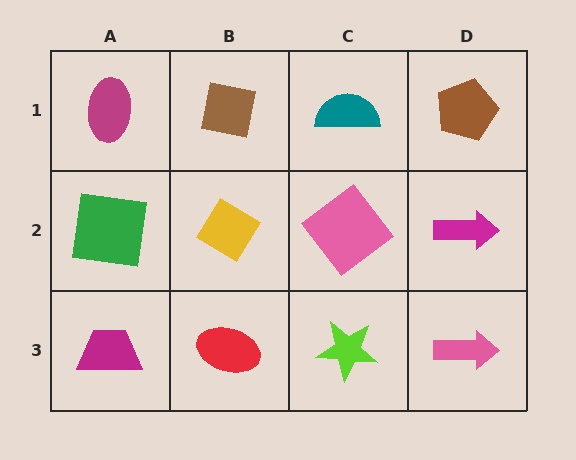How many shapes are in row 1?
4 shapes.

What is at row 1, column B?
A brown square.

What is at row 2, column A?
A green square.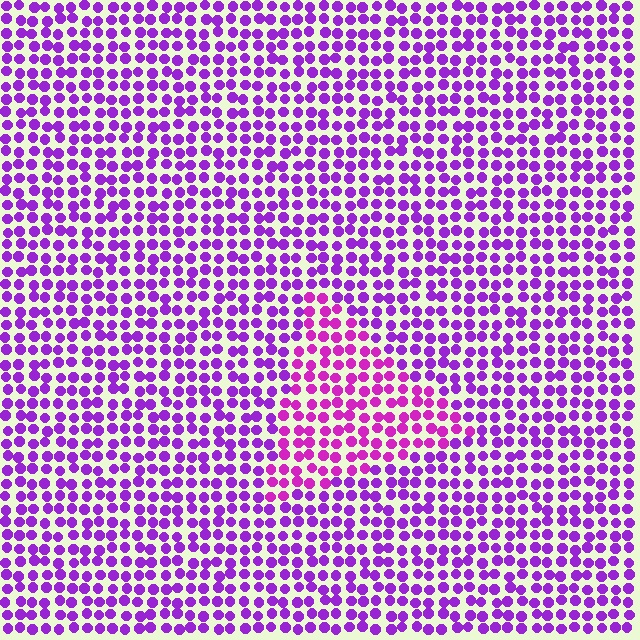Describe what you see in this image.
The image is filled with small purple elements in a uniform arrangement. A triangle-shaped region is visible where the elements are tinted to a slightly different hue, forming a subtle color boundary.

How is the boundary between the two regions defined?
The boundary is defined purely by a slight shift in hue (about 25 degrees). Spacing, size, and orientation are identical on both sides.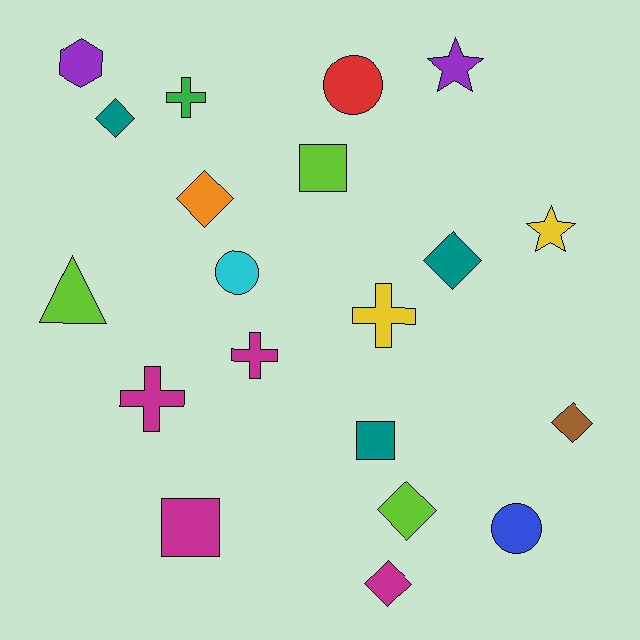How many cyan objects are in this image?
There is 1 cyan object.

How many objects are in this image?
There are 20 objects.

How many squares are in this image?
There are 3 squares.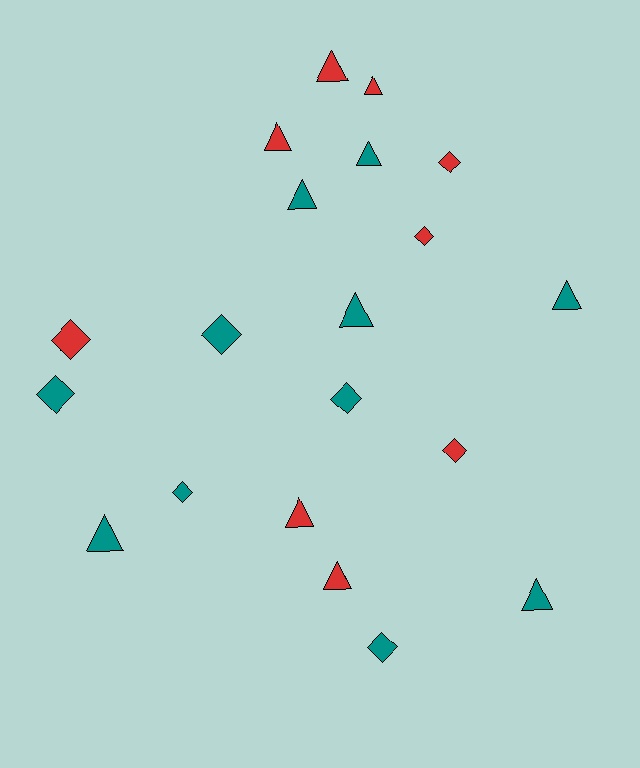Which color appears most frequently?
Teal, with 11 objects.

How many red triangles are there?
There are 5 red triangles.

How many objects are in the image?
There are 20 objects.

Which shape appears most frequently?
Triangle, with 11 objects.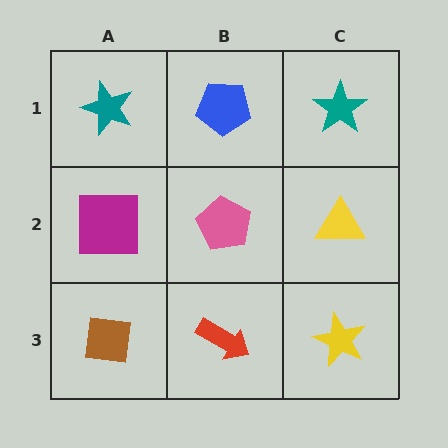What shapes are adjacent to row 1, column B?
A pink pentagon (row 2, column B), a teal star (row 1, column A), a teal star (row 1, column C).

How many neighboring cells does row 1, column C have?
2.